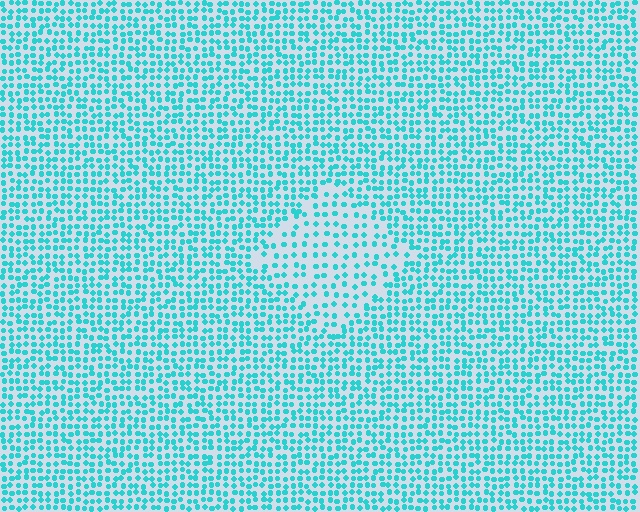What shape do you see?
I see a diamond.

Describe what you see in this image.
The image contains small cyan elements arranged at two different densities. A diamond-shaped region is visible where the elements are less densely packed than the surrounding area.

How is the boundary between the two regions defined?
The boundary is defined by a change in element density (approximately 1.8x ratio). All elements are the same color, size, and shape.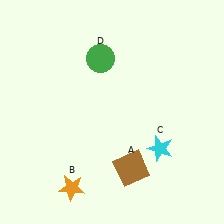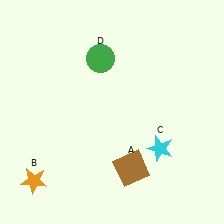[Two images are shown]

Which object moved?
The orange star (B) moved left.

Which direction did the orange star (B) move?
The orange star (B) moved left.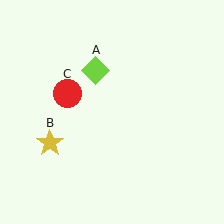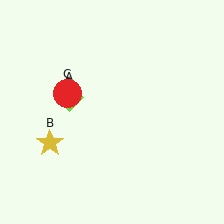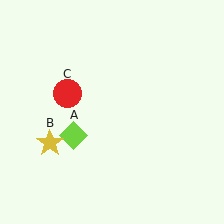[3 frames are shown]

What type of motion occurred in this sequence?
The lime diamond (object A) rotated counterclockwise around the center of the scene.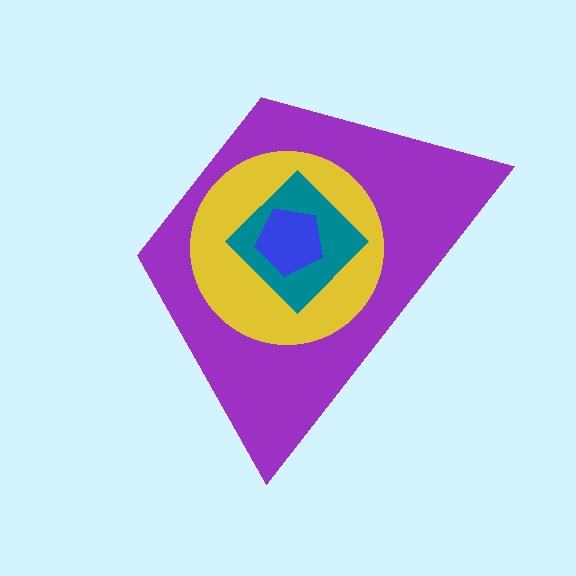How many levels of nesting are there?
4.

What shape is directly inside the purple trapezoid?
The yellow circle.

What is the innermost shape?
The blue pentagon.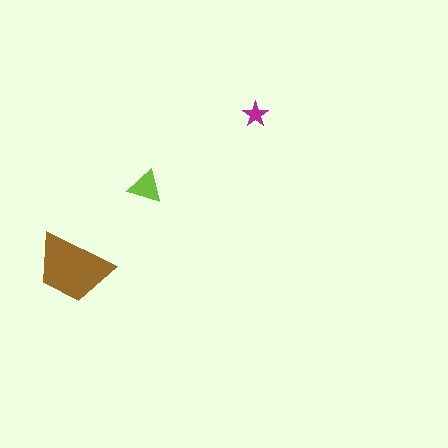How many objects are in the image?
There are 3 objects in the image.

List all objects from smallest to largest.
The magenta star, the lime triangle, the brown trapezoid.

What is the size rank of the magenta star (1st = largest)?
3rd.